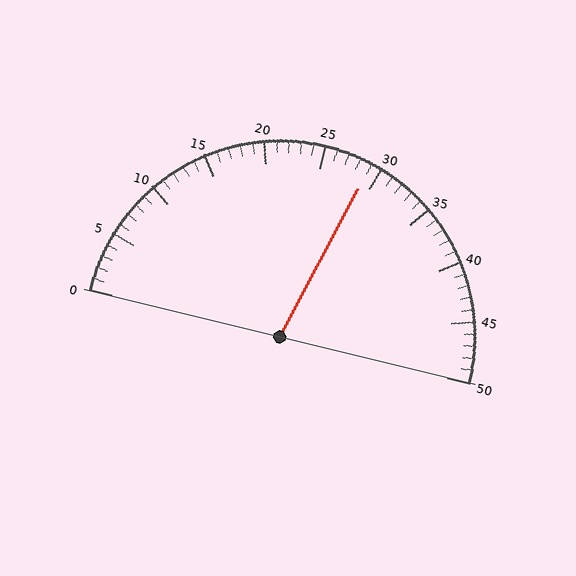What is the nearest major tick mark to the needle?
The nearest major tick mark is 30.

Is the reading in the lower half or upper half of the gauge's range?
The reading is in the upper half of the range (0 to 50).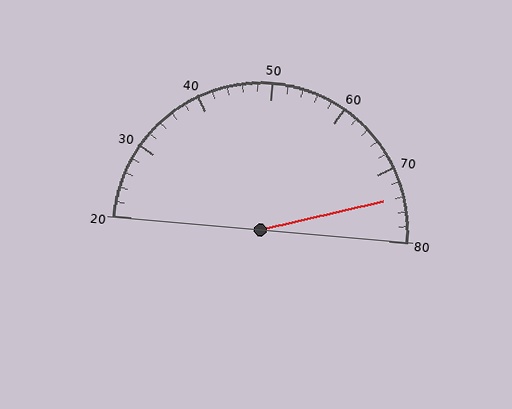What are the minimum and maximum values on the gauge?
The gauge ranges from 20 to 80.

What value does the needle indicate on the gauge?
The needle indicates approximately 74.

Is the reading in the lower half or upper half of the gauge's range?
The reading is in the upper half of the range (20 to 80).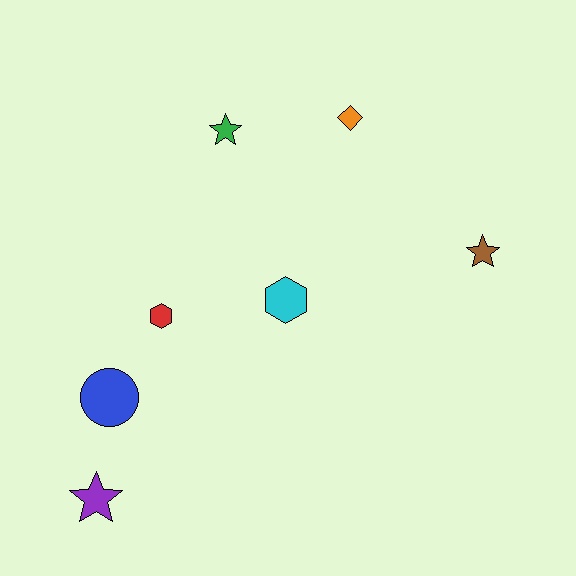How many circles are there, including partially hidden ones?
There is 1 circle.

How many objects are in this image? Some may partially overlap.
There are 7 objects.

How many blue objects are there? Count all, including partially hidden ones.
There is 1 blue object.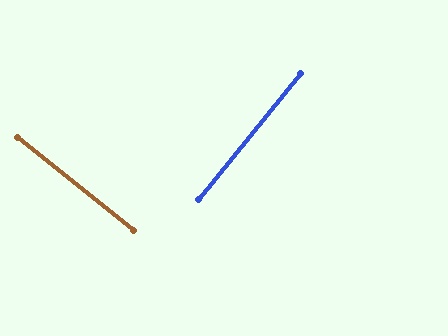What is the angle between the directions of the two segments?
Approximately 90 degrees.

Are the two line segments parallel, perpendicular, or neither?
Perpendicular — they meet at approximately 90°.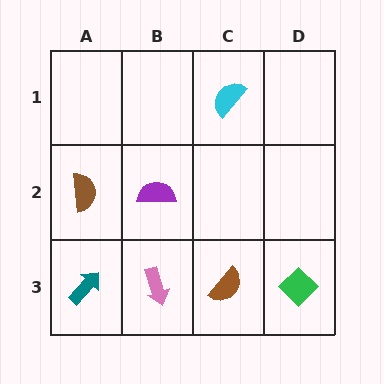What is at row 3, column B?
A pink arrow.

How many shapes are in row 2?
2 shapes.